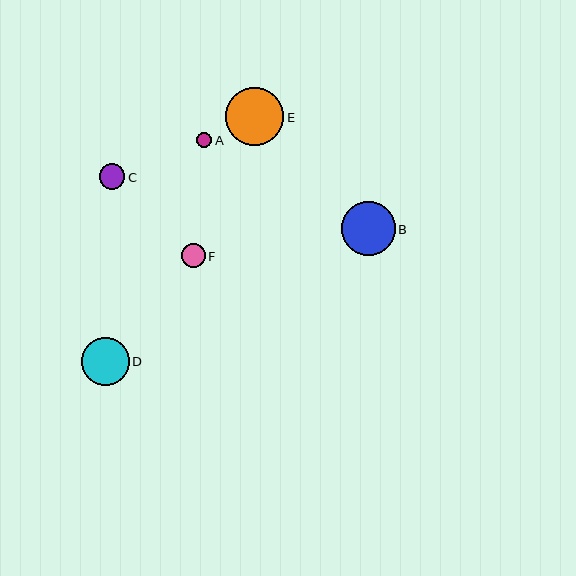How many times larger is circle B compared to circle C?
Circle B is approximately 2.1 times the size of circle C.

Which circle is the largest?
Circle E is the largest with a size of approximately 58 pixels.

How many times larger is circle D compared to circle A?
Circle D is approximately 3.1 times the size of circle A.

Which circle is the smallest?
Circle A is the smallest with a size of approximately 15 pixels.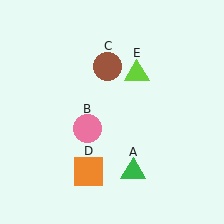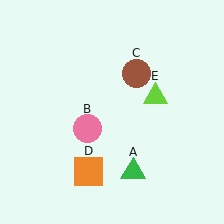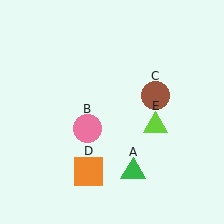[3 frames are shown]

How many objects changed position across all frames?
2 objects changed position: brown circle (object C), lime triangle (object E).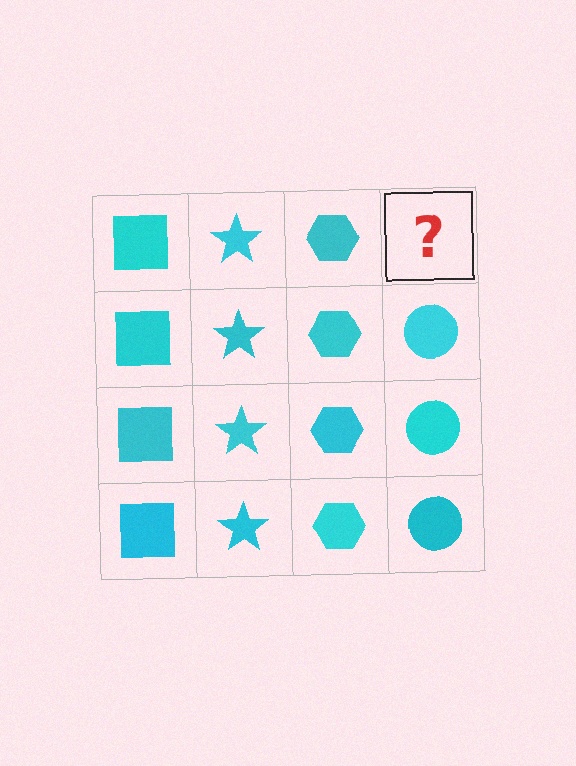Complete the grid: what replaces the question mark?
The question mark should be replaced with a cyan circle.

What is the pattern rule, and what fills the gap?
The rule is that each column has a consistent shape. The gap should be filled with a cyan circle.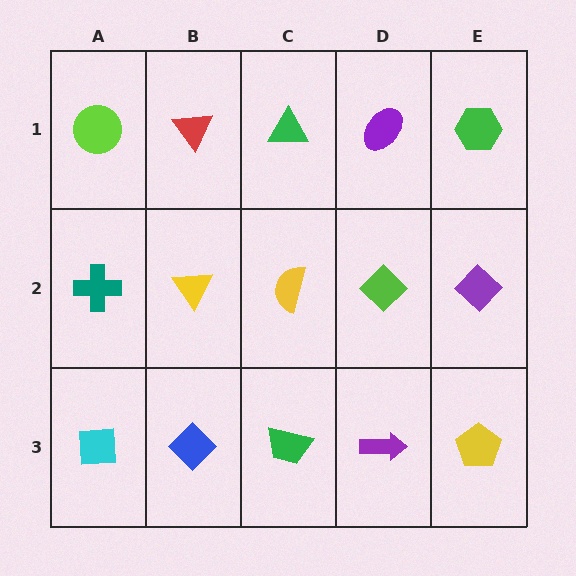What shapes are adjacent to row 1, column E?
A purple diamond (row 2, column E), a purple ellipse (row 1, column D).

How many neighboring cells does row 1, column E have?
2.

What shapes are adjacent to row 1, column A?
A teal cross (row 2, column A), a red triangle (row 1, column B).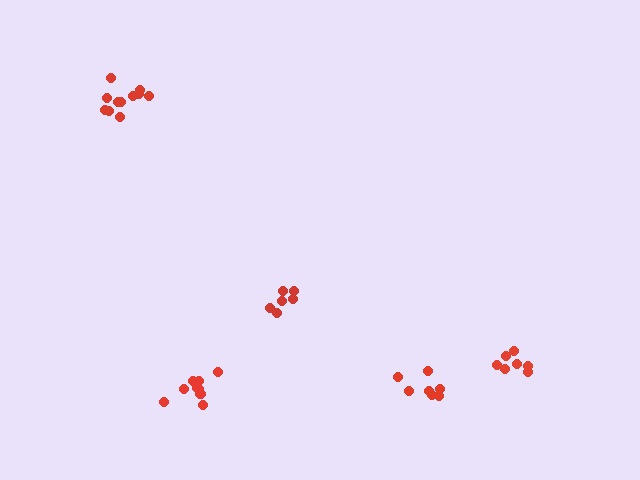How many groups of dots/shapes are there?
There are 5 groups.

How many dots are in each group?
Group 1: 7 dots, Group 2: 11 dots, Group 3: 7 dots, Group 4: 6 dots, Group 5: 10 dots (41 total).